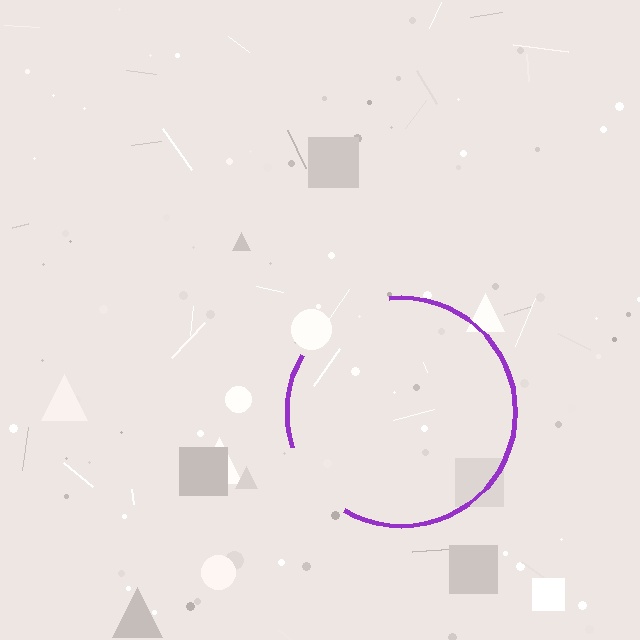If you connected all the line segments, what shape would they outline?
They would outline a circle.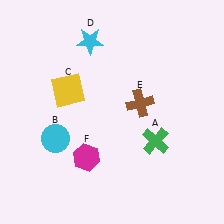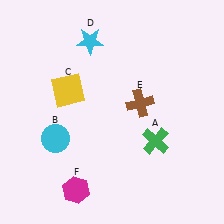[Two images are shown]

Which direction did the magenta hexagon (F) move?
The magenta hexagon (F) moved down.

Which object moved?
The magenta hexagon (F) moved down.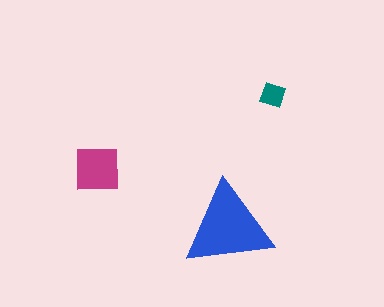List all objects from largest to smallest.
The blue triangle, the magenta square, the teal diamond.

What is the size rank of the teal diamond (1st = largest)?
3rd.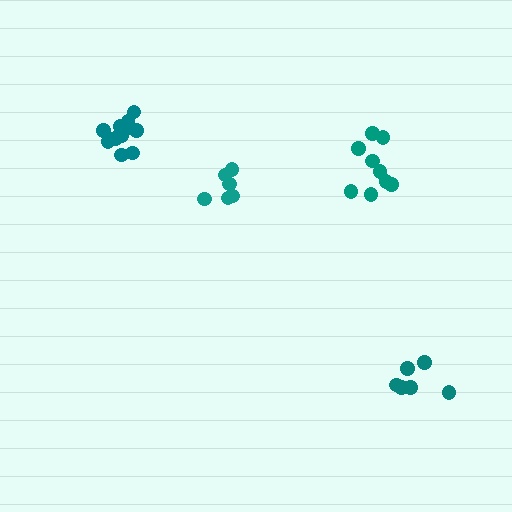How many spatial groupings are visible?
There are 4 spatial groupings.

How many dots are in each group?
Group 1: 9 dots, Group 2: 6 dots, Group 3: 12 dots, Group 4: 6 dots (33 total).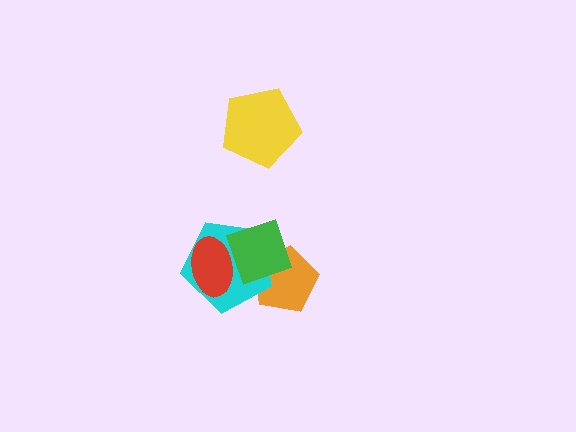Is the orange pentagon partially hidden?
Yes, it is partially covered by another shape.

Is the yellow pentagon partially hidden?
No, no other shape covers it.